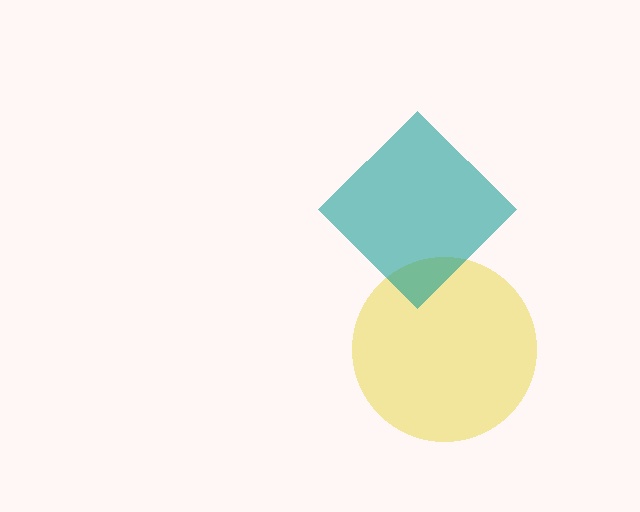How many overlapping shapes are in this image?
There are 2 overlapping shapes in the image.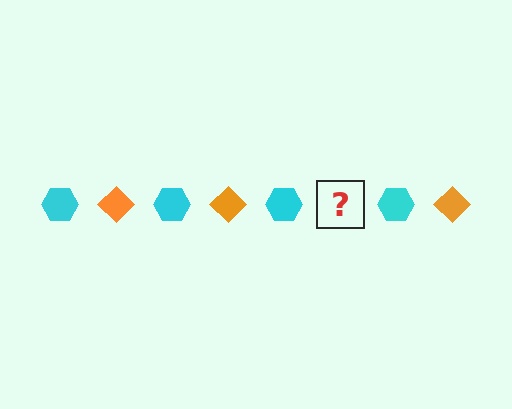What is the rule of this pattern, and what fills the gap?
The rule is that the pattern alternates between cyan hexagon and orange diamond. The gap should be filled with an orange diamond.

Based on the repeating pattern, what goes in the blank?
The blank should be an orange diamond.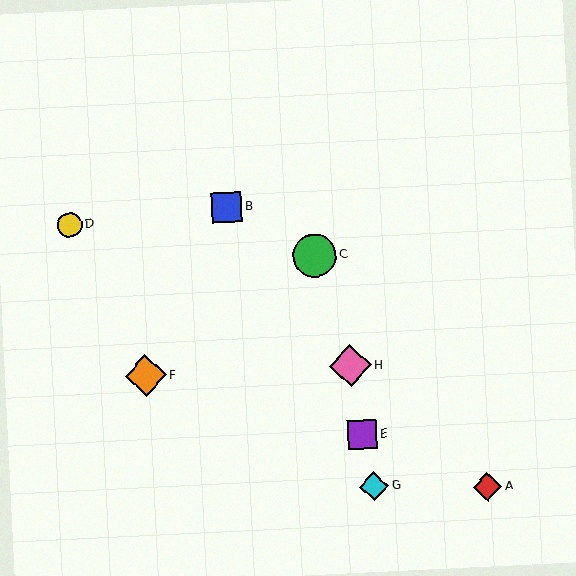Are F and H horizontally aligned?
Yes, both are at y≈376.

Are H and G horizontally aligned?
No, H is at y≈366 and G is at y≈486.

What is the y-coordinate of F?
Object F is at y≈376.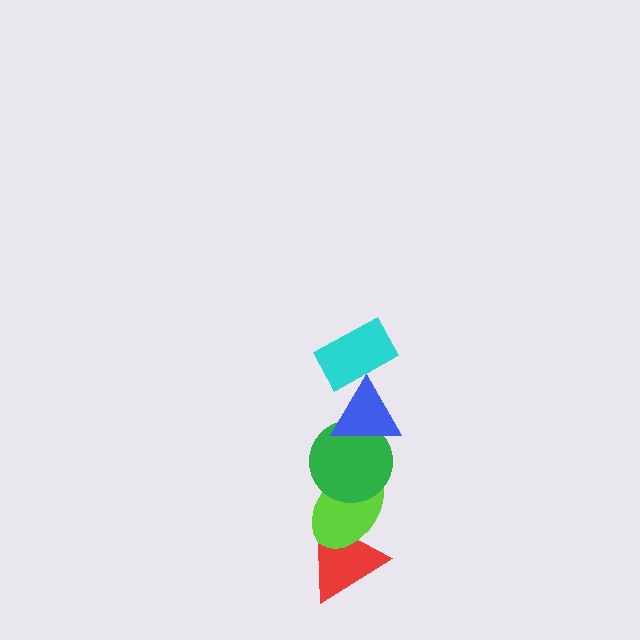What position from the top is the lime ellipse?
The lime ellipse is 4th from the top.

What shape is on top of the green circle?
The blue triangle is on top of the green circle.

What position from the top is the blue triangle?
The blue triangle is 2nd from the top.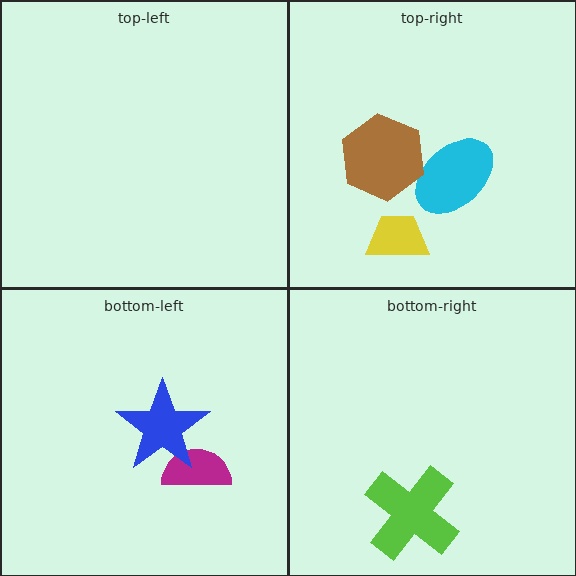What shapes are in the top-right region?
The cyan ellipse, the brown hexagon, the yellow trapezoid.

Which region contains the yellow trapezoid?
The top-right region.